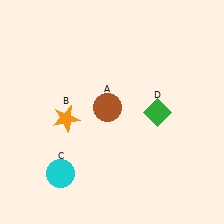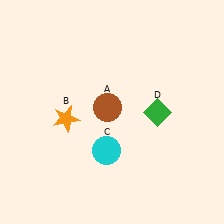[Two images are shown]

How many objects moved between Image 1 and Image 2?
1 object moved between the two images.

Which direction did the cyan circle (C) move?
The cyan circle (C) moved right.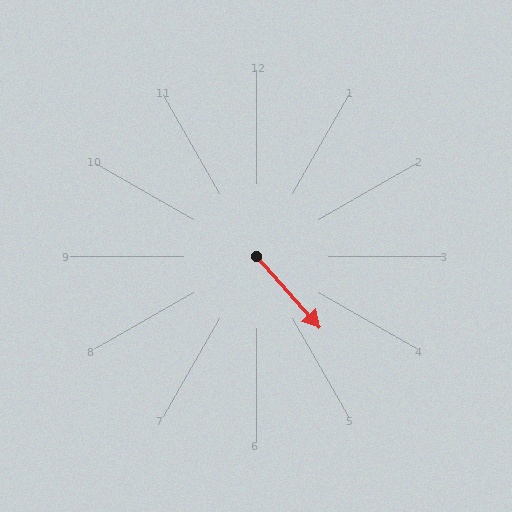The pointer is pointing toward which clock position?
Roughly 5 o'clock.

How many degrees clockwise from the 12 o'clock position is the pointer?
Approximately 138 degrees.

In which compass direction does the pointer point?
Southeast.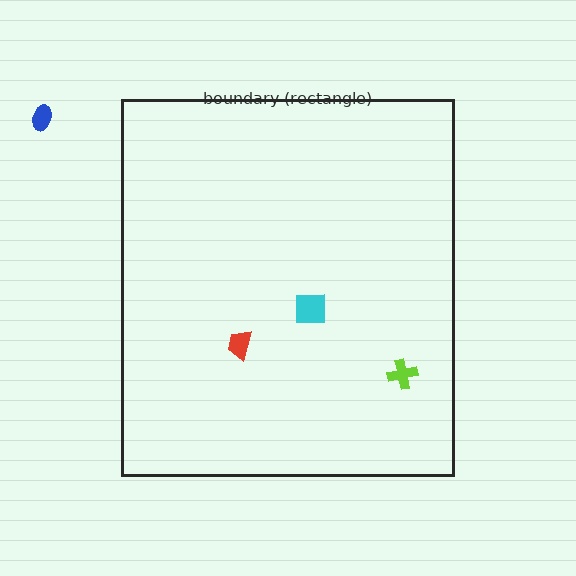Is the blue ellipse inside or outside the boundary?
Outside.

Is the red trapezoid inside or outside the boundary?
Inside.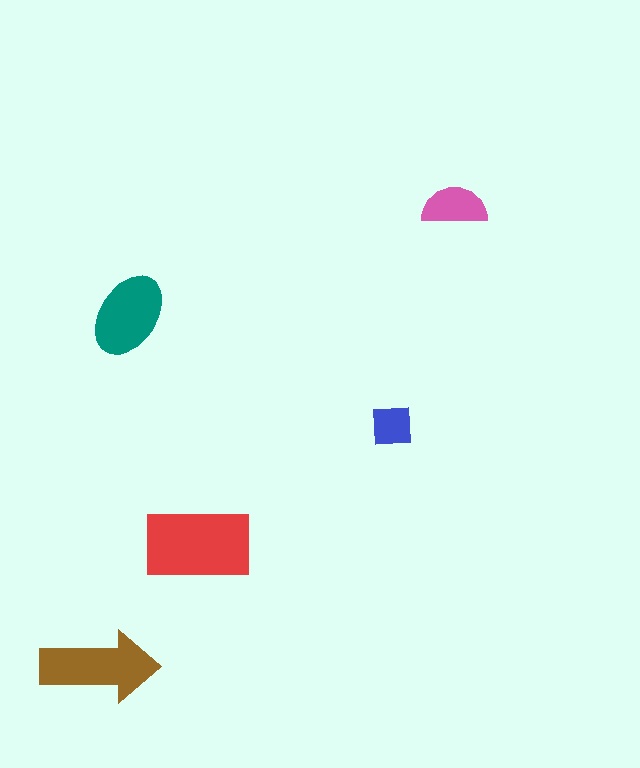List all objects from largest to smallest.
The red rectangle, the brown arrow, the teal ellipse, the pink semicircle, the blue square.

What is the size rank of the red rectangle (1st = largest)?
1st.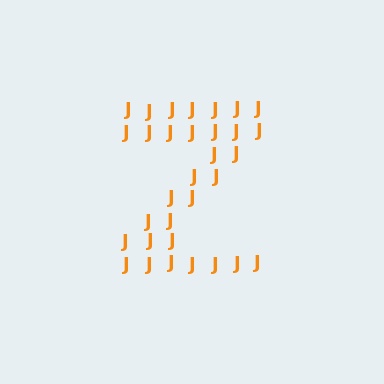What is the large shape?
The large shape is the letter Z.